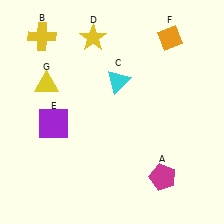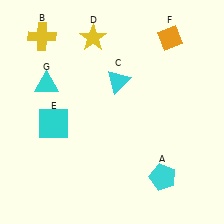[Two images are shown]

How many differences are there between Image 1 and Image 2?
There are 3 differences between the two images.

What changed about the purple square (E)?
In Image 1, E is purple. In Image 2, it changed to cyan.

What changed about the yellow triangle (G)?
In Image 1, G is yellow. In Image 2, it changed to cyan.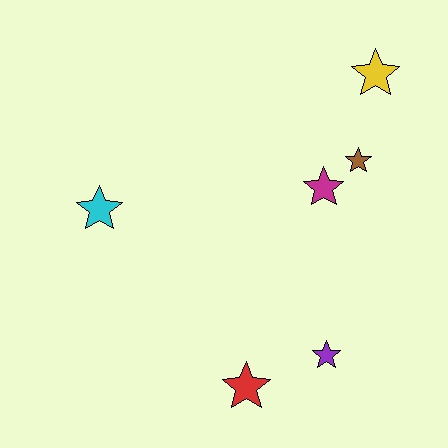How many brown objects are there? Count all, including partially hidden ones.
There is 1 brown object.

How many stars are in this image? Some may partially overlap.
There are 6 stars.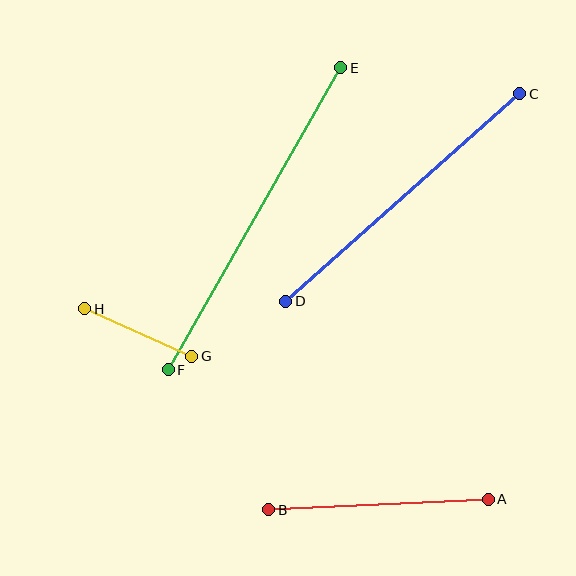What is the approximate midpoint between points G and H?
The midpoint is at approximately (138, 333) pixels.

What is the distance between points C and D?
The distance is approximately 313 pixels.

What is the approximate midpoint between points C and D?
The midpoint is at approximately (403, 197) pixels.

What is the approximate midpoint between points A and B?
The midpoint is at approximately (379, 505) pixels.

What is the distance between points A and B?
The distance is approximately 220 pixels.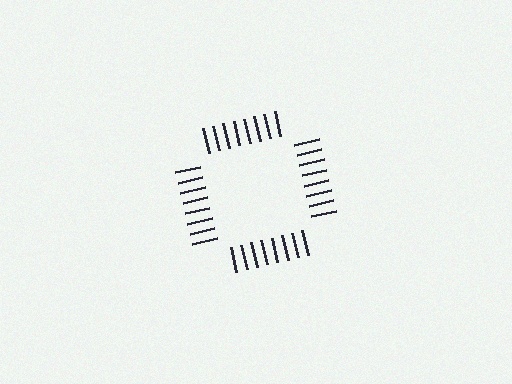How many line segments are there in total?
32 — 8 along each of the 4 edges.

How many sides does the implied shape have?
4 sides — the line-ends trace a square.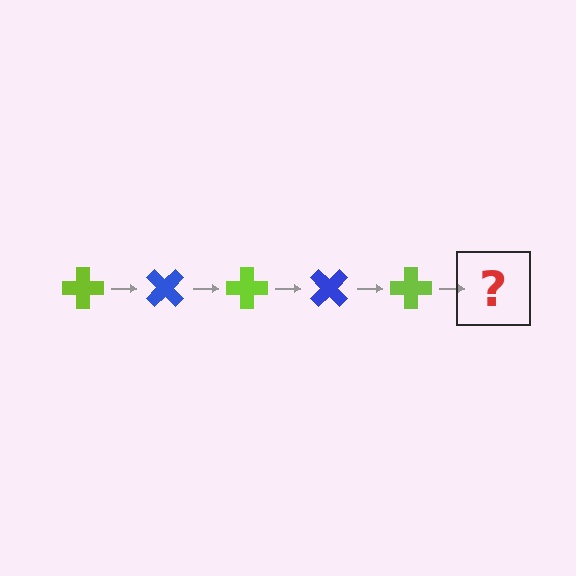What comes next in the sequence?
The next element should be a blue cross, rotated 225 degrees from the start.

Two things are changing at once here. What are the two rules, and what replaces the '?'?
The two rules are that it rotates 45 degrees each step and the color cycles through lime and blue. The '?' should be a blue cross, rotated 225 degrees from the start.